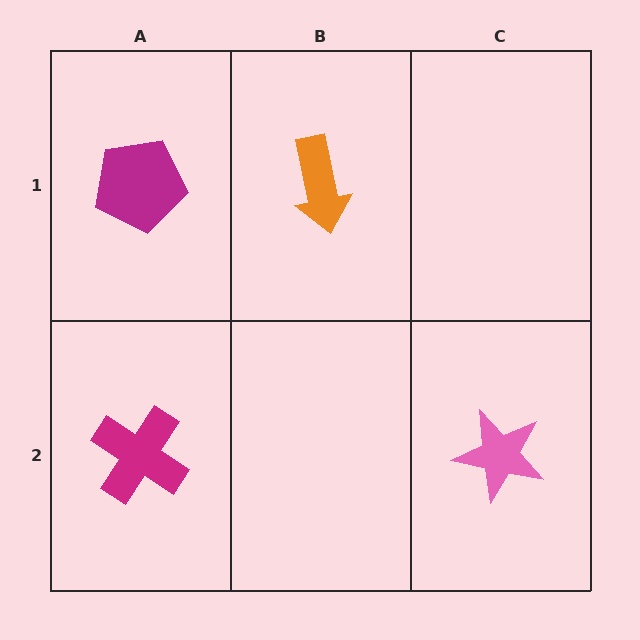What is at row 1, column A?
A magenta pentagon.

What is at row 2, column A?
A magenta cross.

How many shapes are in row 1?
2 shapes.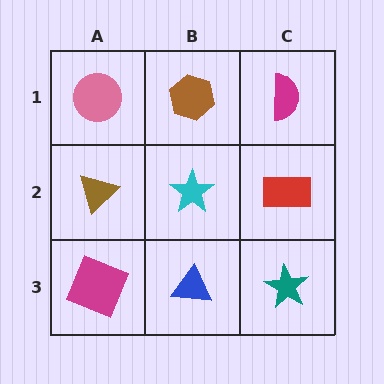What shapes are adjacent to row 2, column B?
A brown hexagon (row 1, column B), a blue triangle (row 3, column B), a brown triangle (row 2, column A), a red rectangle (row 2, column C).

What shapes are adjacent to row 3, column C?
A red rectangle (row 2, column C), a blue triangle (row 3, column B).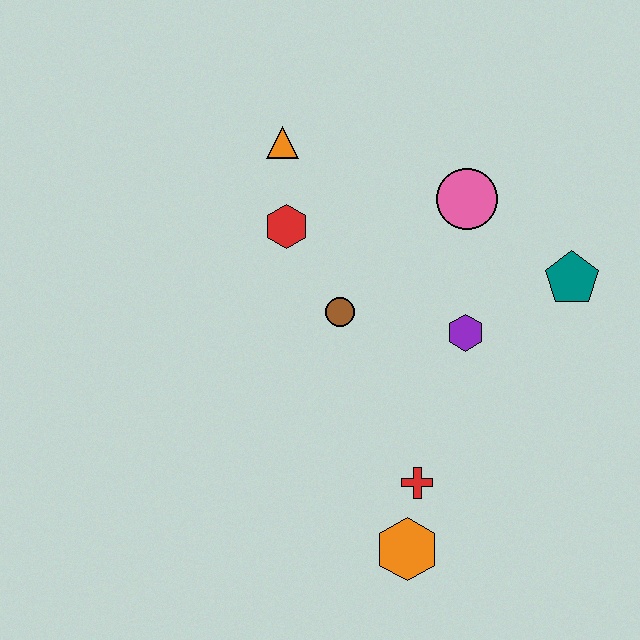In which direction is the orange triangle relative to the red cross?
The orange triangle is above the red cross.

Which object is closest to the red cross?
The orange hexagon is closest to the red cross.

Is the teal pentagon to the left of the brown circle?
No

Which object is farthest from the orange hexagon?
The orange triangle is farthest from the orange hexagon.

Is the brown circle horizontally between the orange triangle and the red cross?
Yes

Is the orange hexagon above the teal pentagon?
No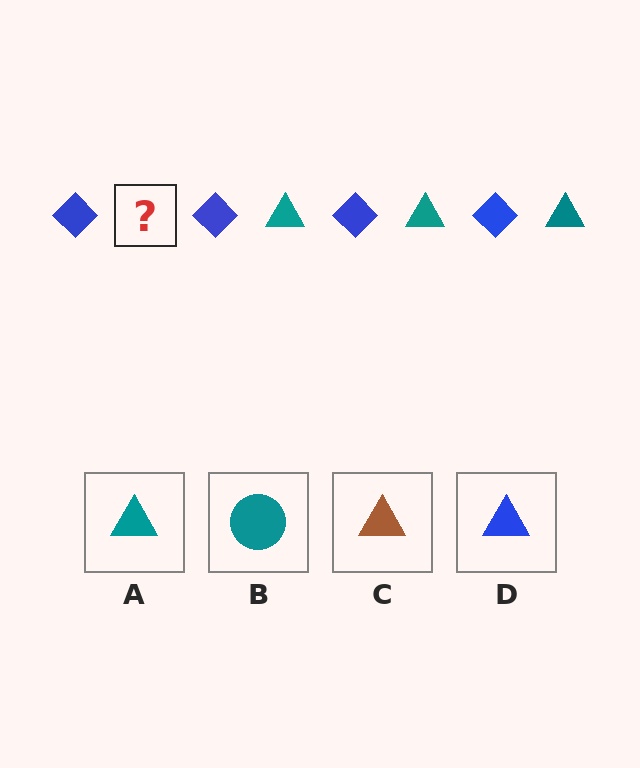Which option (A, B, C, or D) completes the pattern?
A.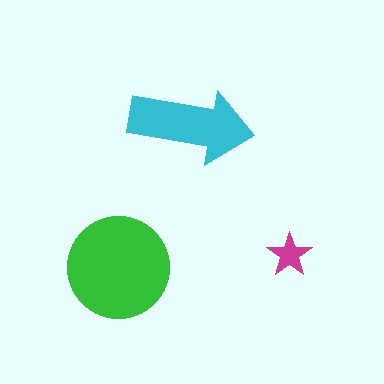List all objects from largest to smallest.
The green circle, the cyan arrow, the magenta star.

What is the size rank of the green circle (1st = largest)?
1st.